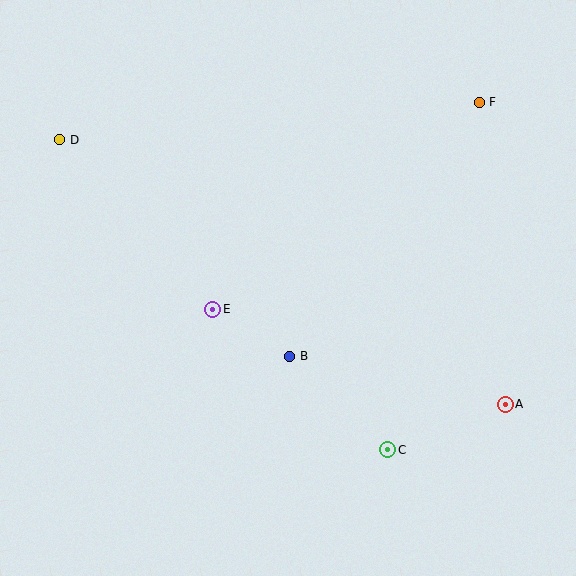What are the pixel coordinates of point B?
Point B is at (290, 356).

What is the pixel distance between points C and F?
The distance between C and F is 359 pixels.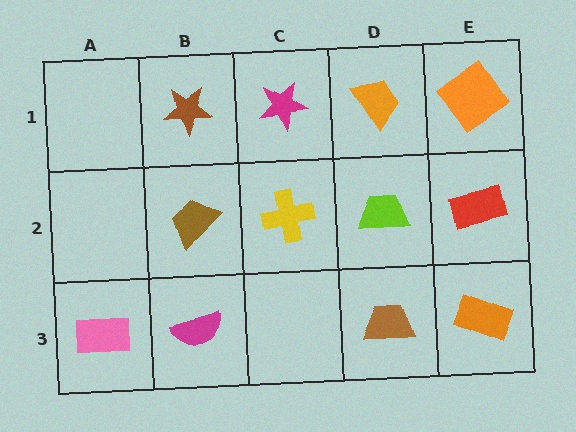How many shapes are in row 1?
4 shapes.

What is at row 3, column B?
A magenta semicircle.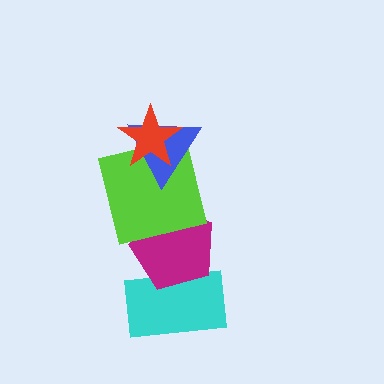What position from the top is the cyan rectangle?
The cyan rectangle is 5th from the top.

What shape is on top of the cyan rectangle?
The magenta pentagon is on top of the cyan rectangle.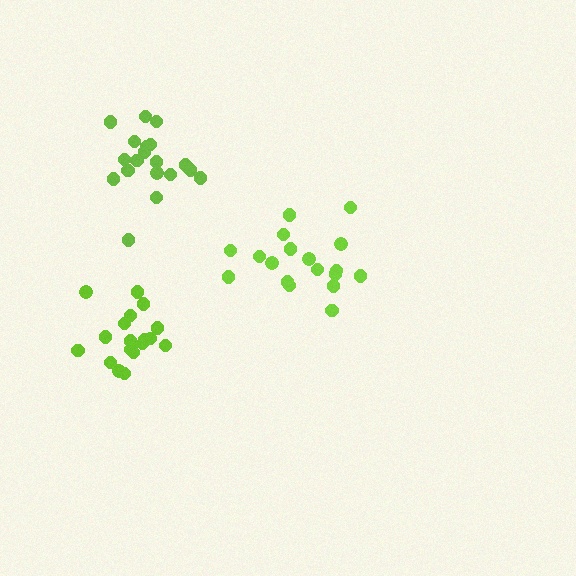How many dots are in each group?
Group 1: 18 dots, Group 2: 18 dots, Group 3: 19 dots (55 total).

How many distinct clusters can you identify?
There are 3 distinct clusters.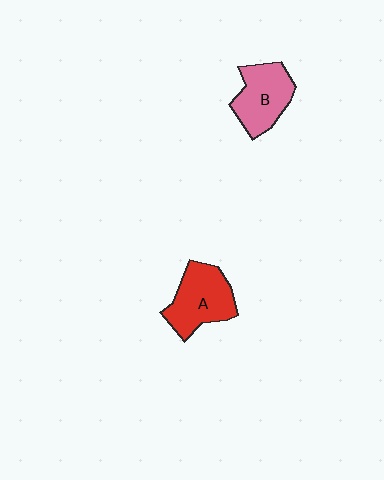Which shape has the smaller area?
Shape B (pink).